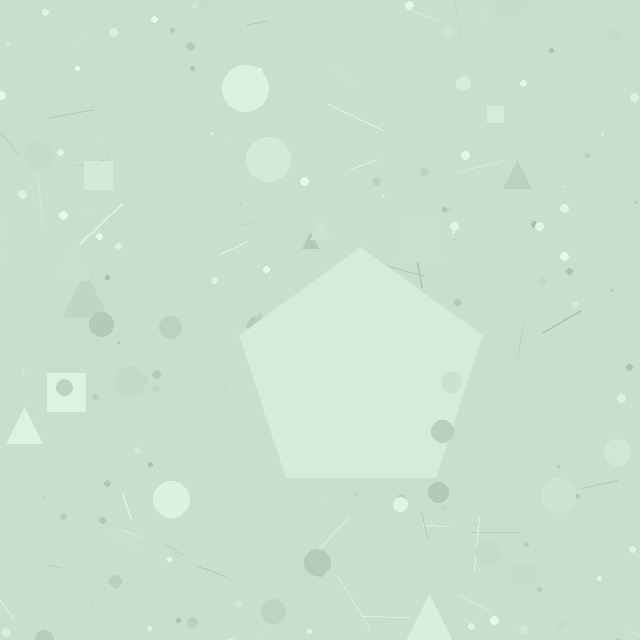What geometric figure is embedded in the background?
A pentagon is embedded in the background.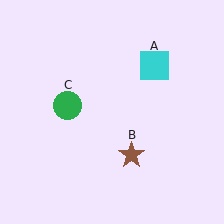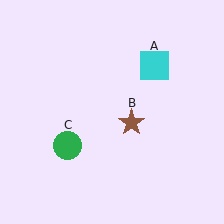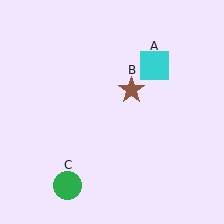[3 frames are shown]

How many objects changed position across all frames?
2 objects changed position: brown star (object B), green circle (object C).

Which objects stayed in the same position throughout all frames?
Cyan square (object A) remained stationary.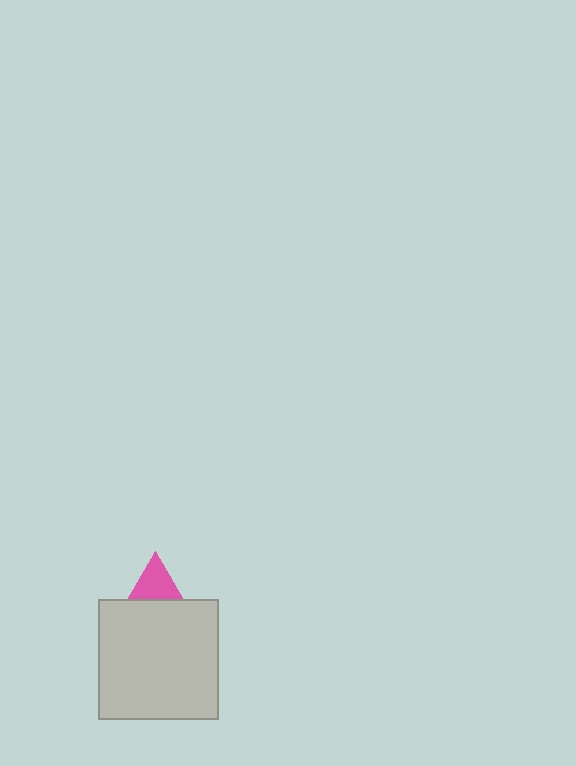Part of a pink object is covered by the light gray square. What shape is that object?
It is a triangle.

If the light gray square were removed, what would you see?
You would see the complete pink triangle.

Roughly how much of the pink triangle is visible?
A small part of it is visible (roughly 35%).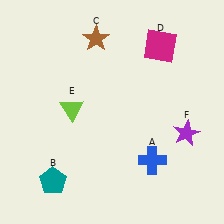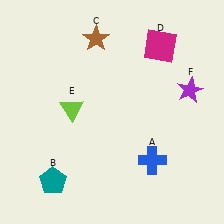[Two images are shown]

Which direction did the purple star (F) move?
The purple star (F) moved up.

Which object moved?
The purple star (F) moved up.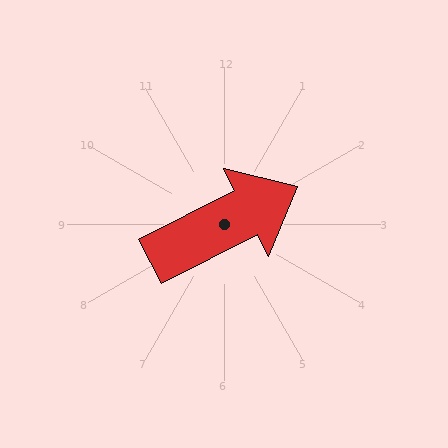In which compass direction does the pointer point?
Northeast.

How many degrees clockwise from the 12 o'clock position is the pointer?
Approximately 63 degrees.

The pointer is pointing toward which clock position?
Roughly 2 o'clock.